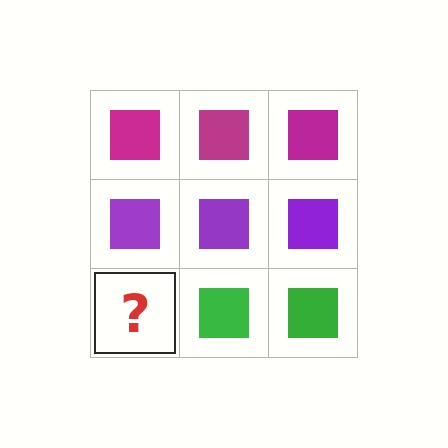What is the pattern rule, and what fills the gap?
The rule is that each row has a consistent color. The gap should be filled with a green square.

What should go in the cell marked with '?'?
The missing cell should contain a green square.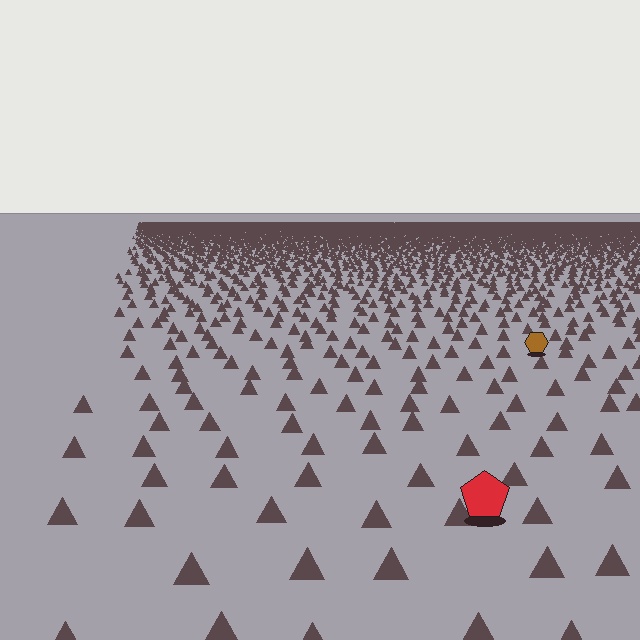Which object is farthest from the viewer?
The brown hexagon is farthest from the viewer. It appears smaller and the ground texture around it is denser.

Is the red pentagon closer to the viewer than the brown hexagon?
Yes. The red pentagon is closer — you can tell from the texture gradient: the ground texture is coarser near it.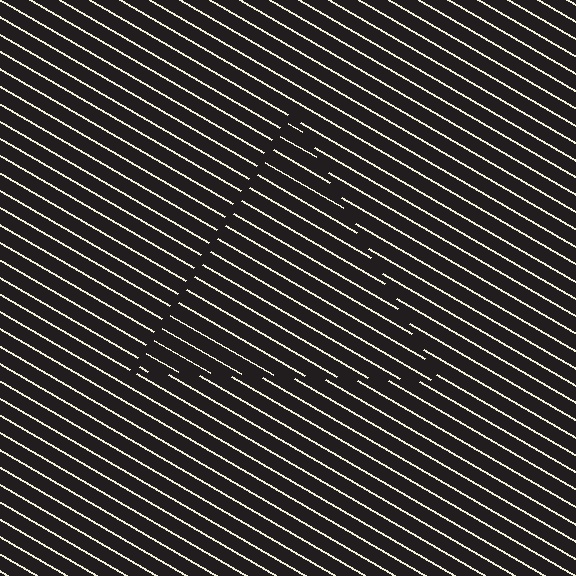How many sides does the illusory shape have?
3 sides — the line-ends trace a triangle.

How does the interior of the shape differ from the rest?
The interior of the shape contains the same grating, shifted by half a period — the contour is defined by the phase discontinuity where line-ends from the inner and outer gratings abut.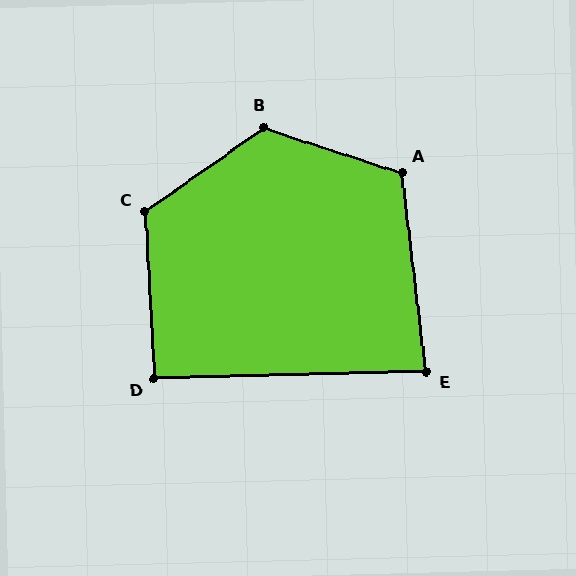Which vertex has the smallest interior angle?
E, at approximately 84 degrees.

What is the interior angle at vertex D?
Approximately 91 degrees (approximately right).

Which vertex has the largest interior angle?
B, at approximately 127 degrees.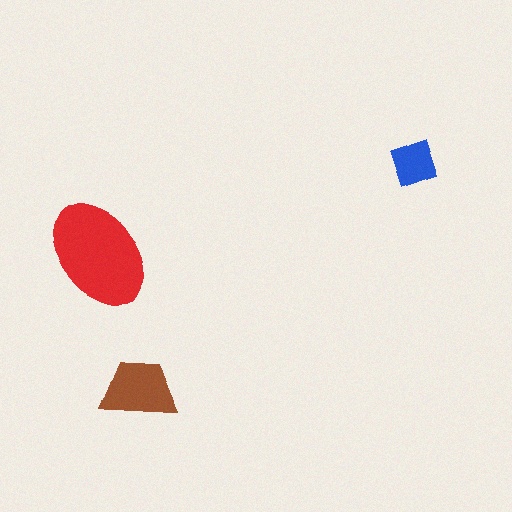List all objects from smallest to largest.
The blue diamond, the brown trapezoid, the red ellipse.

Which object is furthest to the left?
The red ellipse is leftmost.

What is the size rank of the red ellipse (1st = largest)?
1st.